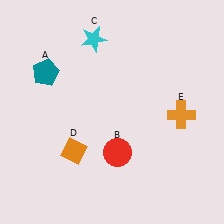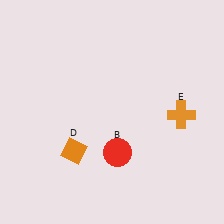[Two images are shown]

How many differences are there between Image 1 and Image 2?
There are 2 differences between the two images.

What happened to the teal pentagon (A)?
The teal pentagon (A) was removed in Image 2. It was in the top-left area of Image 1.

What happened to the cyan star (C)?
The cyan star (C) was removed in Image 2. It was in the top-left area of Image 1.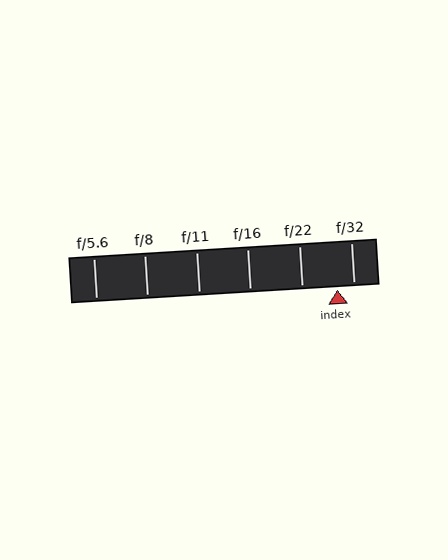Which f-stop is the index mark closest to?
The index mark is closest to f/32.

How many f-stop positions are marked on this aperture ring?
There are 6 f-stop positions marked.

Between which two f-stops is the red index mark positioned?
The index mark is between f/22 and f/32.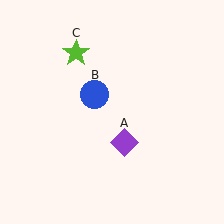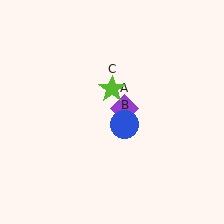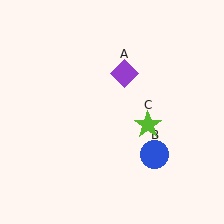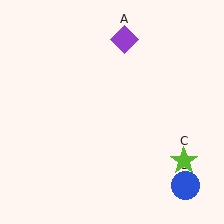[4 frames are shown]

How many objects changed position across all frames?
3 objects changed position: purple diamond (object A), blue circle (object B), lime star (object C).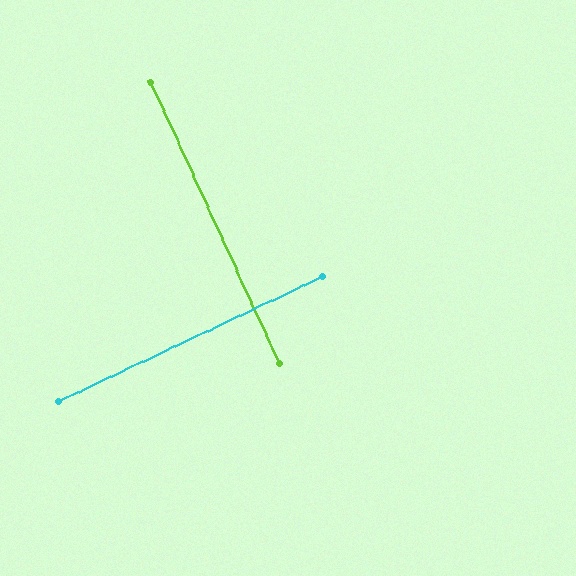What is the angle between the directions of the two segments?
Approximately 89 degrees.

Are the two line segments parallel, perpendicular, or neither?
Perpendicular — they meet at approximately 89°.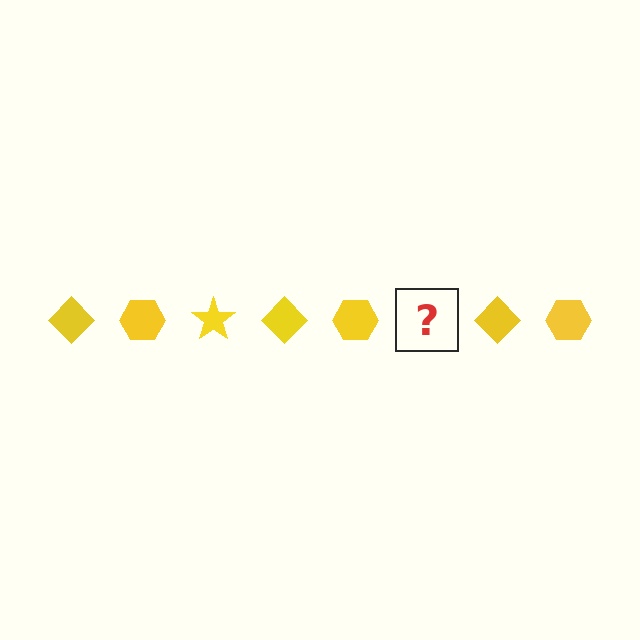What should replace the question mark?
The question mark should be replaced with a yellow star.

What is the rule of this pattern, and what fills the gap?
The rule is that the pattern cycles through diamond, hexagon, star shapes in yellow. The gap should be filled with a yellow star.